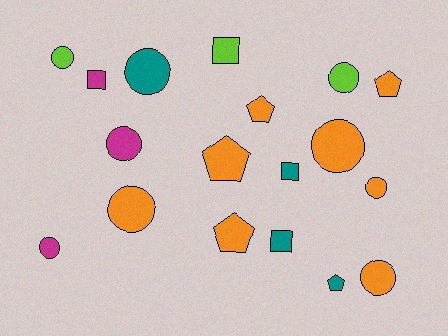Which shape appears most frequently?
Circle, with 9 objects.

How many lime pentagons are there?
There are no lime pentagons.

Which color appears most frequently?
Orange, with 8 objects.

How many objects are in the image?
There are 18 objects.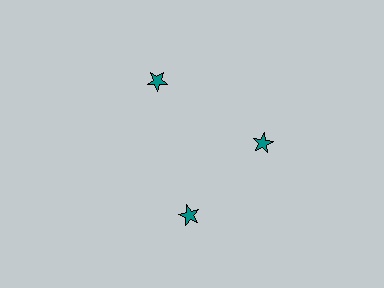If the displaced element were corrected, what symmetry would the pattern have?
It would have 3-fold rotational symmetry — the pattern would map onto itself every 120 degrees.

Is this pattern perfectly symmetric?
No. The 3 teal stars are arranged in a ring, but one element near the 7 o'clock position is rotated out of alignment along the ring, breaking the 3-fold rotational symmetry.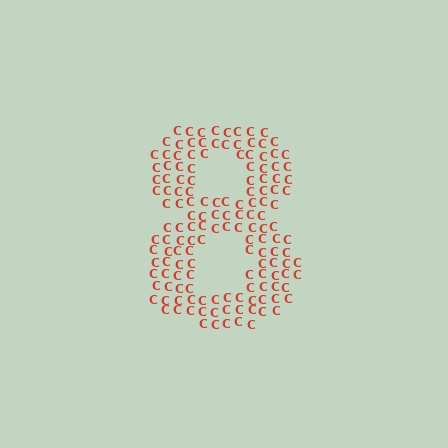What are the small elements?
The small elements are letter C's.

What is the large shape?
The large shape is the digit 8.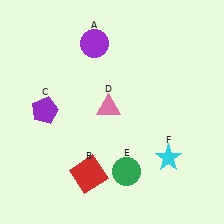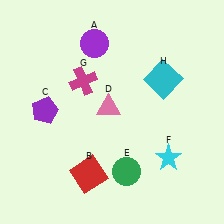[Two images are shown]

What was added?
A magenta cross (G), a cyan square (H) were added in Image 2.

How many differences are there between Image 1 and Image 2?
There are 2 differences between the two images.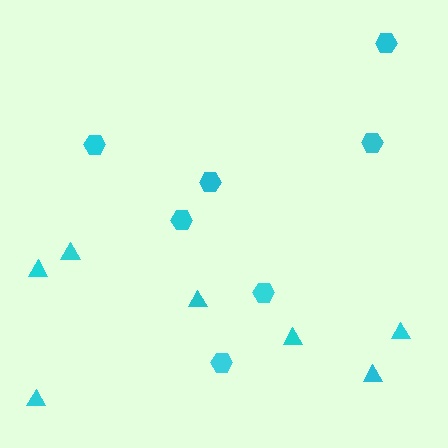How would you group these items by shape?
There are 2 groups: one group of hexagons (7) and one group of triangles (7).